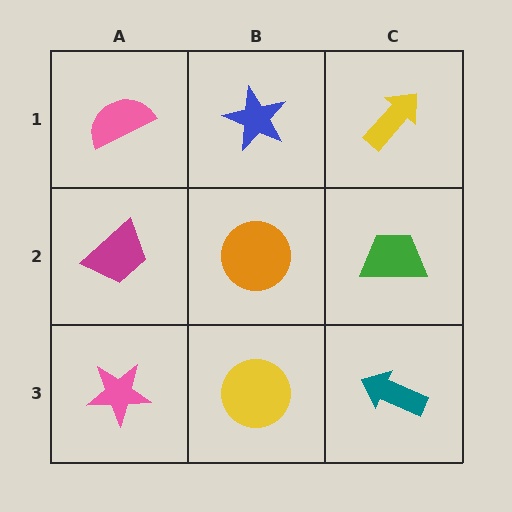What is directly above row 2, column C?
A yellow arrow.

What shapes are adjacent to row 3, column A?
A magenta trapezoid (row 2, column A), a yellow circle (row 3, column B).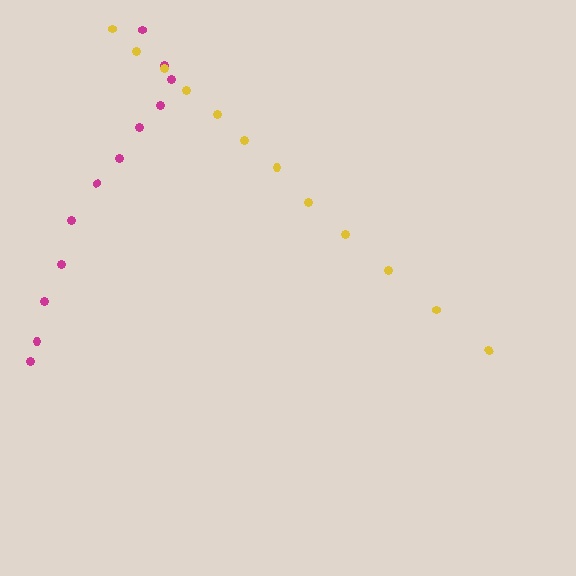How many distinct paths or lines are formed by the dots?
There are 2 distinct paths.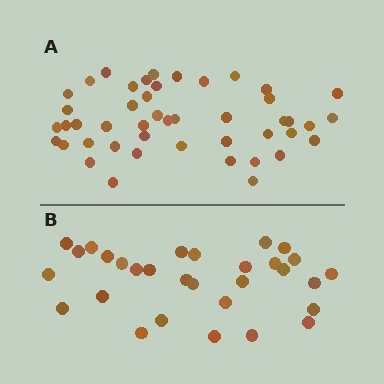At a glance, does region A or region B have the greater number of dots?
Region A (the top region) has more dots.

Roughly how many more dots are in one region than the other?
Region A has approximately 15 more dots than region B.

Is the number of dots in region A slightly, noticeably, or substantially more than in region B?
Region A has substantially more. The ratio is roughly 1.5 to 1.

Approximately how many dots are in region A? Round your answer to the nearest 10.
About 50 dots. (The exact count is 46, which rounds to 50.)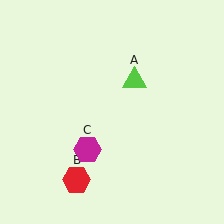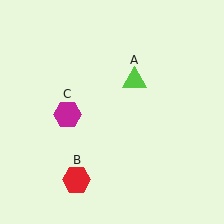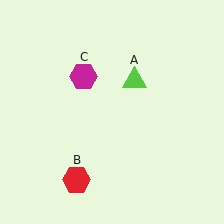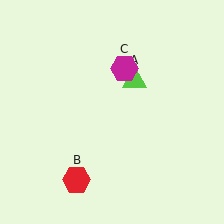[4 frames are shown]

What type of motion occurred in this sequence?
The magenta hexagon (object C) rotated clockwise around the center of the scene.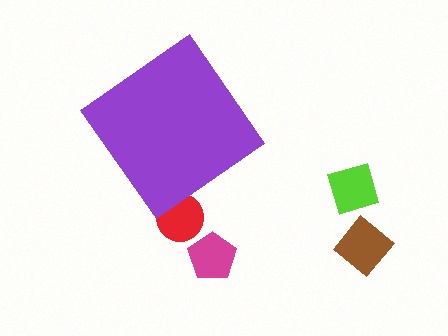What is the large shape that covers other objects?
A purple diamond.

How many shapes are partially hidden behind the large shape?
1 shape is partially hidden.